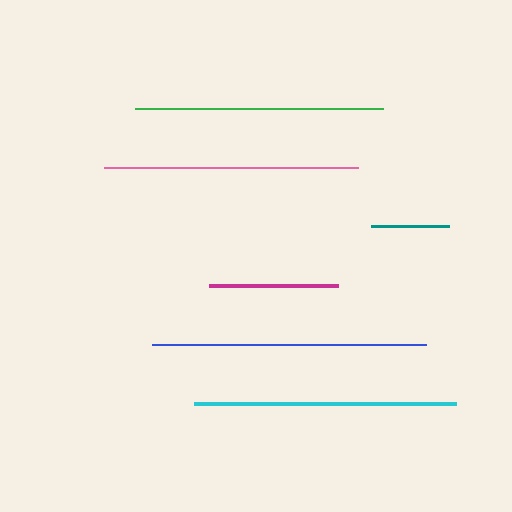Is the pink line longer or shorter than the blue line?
The blue line is longer than the pink line.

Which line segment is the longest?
The blue line is the longest at approximately 274 pixels.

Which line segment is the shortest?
The teal line is the shortest at approximately 78 pixels.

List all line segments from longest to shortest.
From longest to shortest: blue, cyan, pink, green, magenta, teal.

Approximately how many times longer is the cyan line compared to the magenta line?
The cyan line is approximately 2.0 times the length of the magenta line.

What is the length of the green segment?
The green segment is approximately 248 pixels long.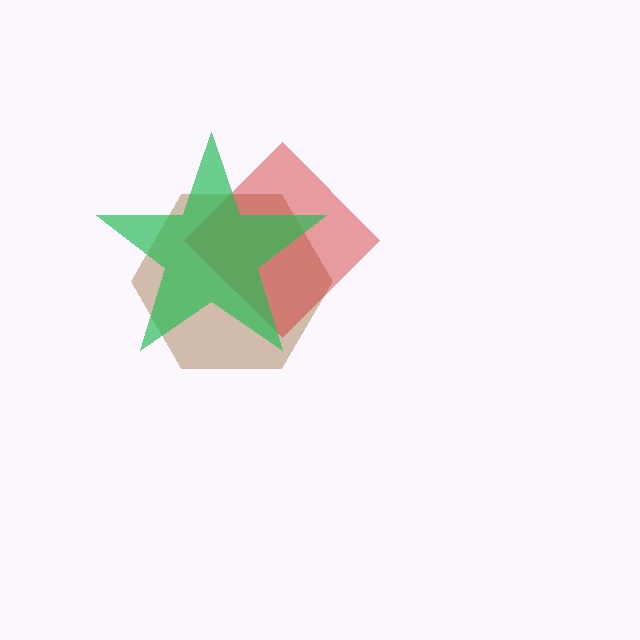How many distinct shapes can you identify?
There are 3 distinct shapes: a brown hexagon, a red diamond, a green star.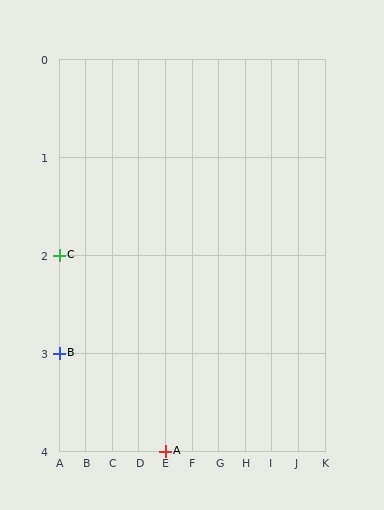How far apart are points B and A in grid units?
Points B and A are 4 columns and 1 row apart (about 4.1 grid units diagonally).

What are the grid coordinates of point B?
Point B is at grid coordinates (A, 3).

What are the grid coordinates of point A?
Point A is at grid coordinates (E, 4).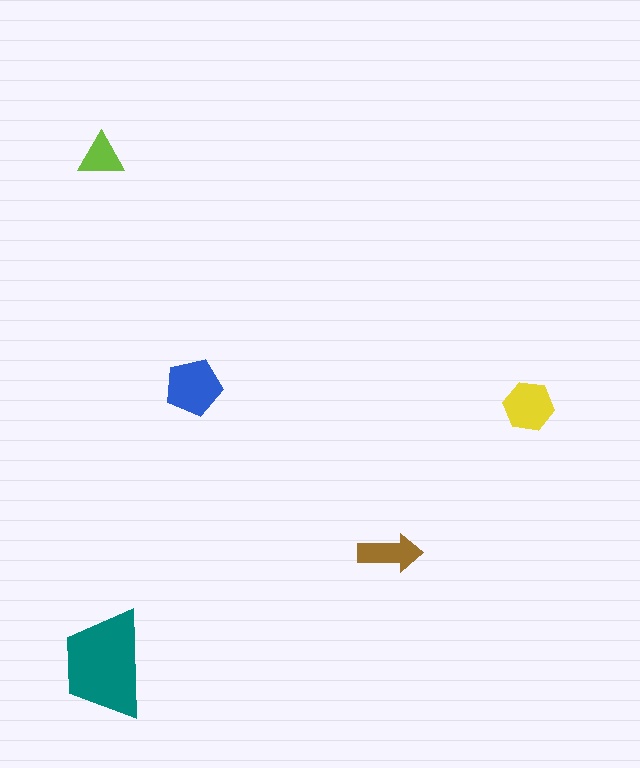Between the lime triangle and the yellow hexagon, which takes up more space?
The yellow hexagon.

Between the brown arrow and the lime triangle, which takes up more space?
The brown arrow.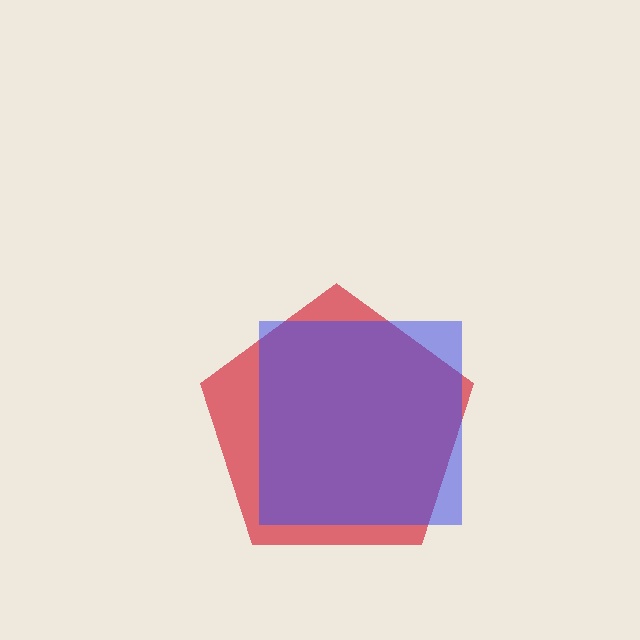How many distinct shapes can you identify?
There are 2 distinct shapes: a red pentagon, a blue square.